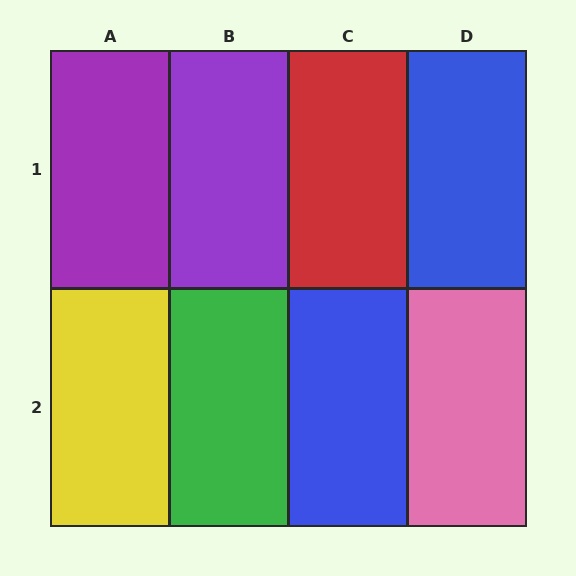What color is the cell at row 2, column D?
Pink.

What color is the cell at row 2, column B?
Green.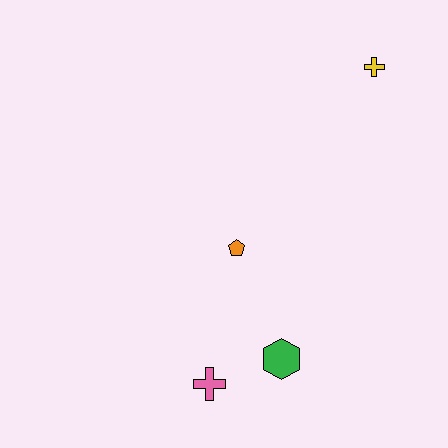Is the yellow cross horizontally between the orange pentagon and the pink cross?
No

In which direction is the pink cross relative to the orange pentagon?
The pink cross is below the orange pentagon.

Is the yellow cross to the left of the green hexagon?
No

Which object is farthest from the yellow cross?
The pink cross is farthest from the yellow cross.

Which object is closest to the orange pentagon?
The green hexagon is closest to the orange pentagon.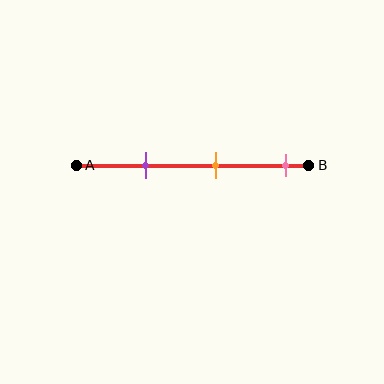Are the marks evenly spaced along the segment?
Yes, the marks are approximately evenly spaced.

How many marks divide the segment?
There are 3 marks dividing the segment.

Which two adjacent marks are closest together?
The purple and orange marks are the closest adjacent pair.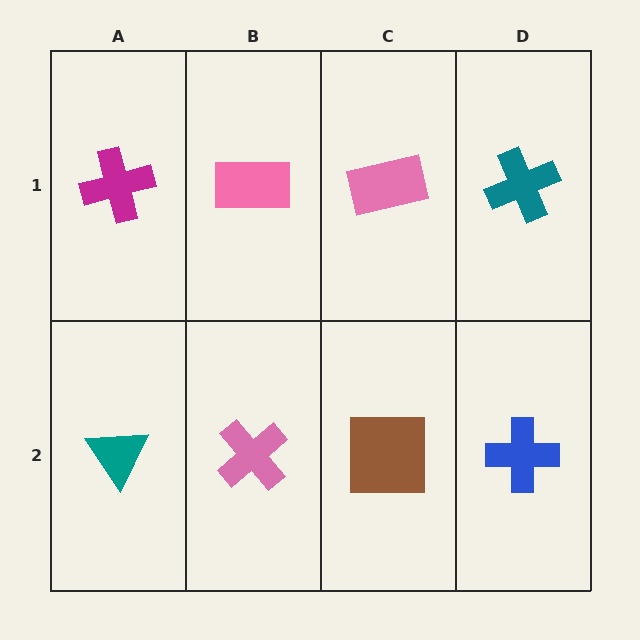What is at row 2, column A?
A teal triangle.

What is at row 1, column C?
A pink rectangle.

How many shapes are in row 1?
4 shapes.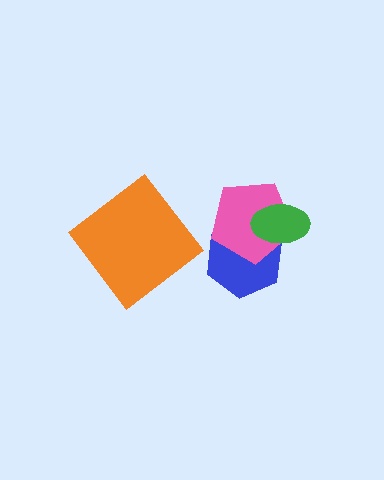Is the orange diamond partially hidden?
No, no other shape covers it.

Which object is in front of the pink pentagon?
The green ellipse is in front of the pink pentagon.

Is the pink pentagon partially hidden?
Yes, it is partially covered by another shape.